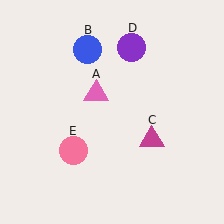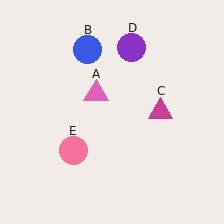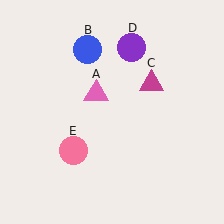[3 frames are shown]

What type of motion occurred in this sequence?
The magenta triangle (object C) rotated counterclockwise around the center of the scene.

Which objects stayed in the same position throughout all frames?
Pink triangle (object A) and blue circle (object B) and purple circle (object D) and pink circle (object E) remained stationary.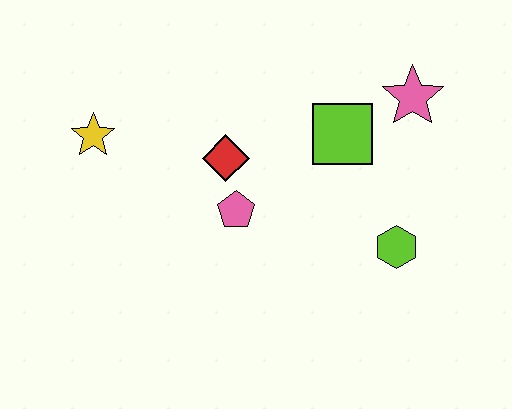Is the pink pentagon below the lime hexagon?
No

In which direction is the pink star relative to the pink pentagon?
The pink star is to the right of the pink pentagon.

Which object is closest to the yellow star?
The red diamond is closest to the yellow star.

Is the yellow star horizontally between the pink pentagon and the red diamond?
No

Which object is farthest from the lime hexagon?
The yellow star is farthest from the lime hexagon.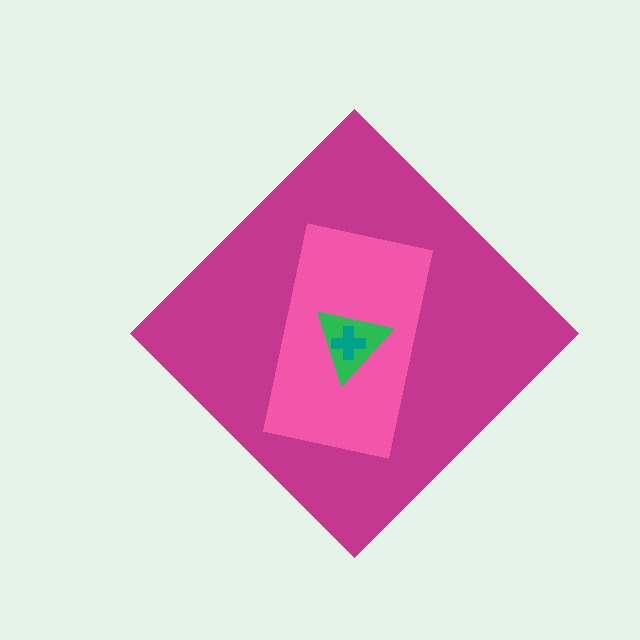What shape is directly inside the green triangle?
The teal cross.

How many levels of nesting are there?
4.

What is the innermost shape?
The teal cross.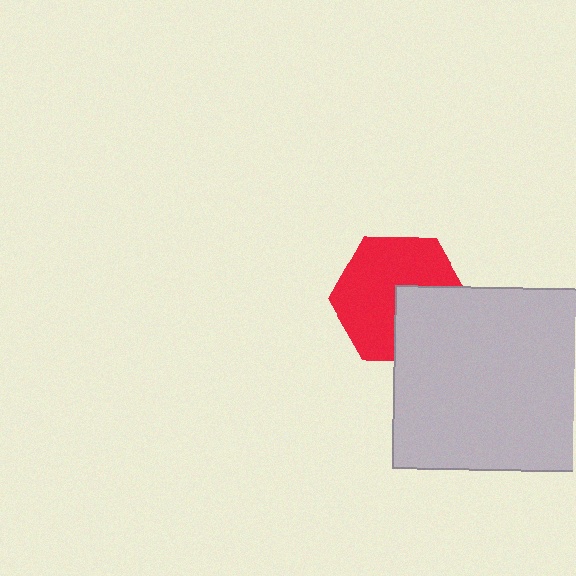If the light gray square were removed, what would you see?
You would see the complete red hexagon.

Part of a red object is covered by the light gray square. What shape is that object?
It is a hexagon.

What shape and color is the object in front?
The object in front is a light gray square.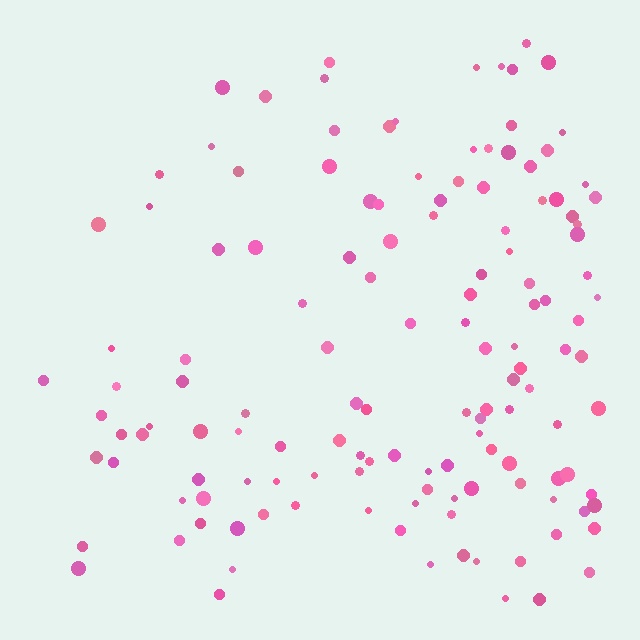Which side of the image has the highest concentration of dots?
The right.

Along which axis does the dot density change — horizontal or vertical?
Horizontal.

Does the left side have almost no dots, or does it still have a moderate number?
Still a moderate number, just noticeably fewer than the right.